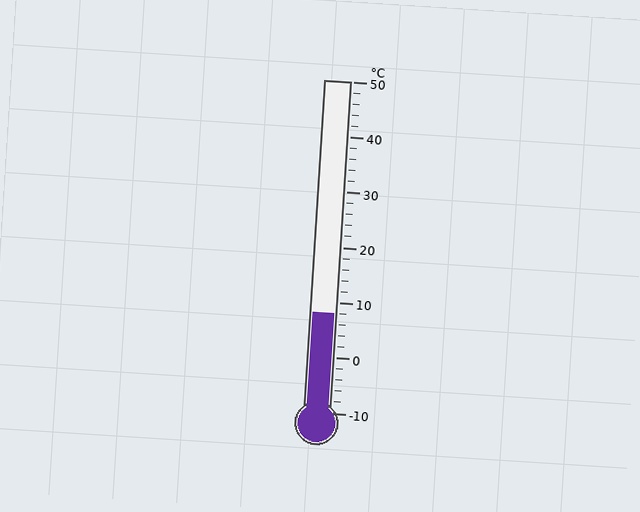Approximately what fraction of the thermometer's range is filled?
The thermometer is filled to approximately 30% of its range.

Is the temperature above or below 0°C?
The temperature is above 0°C.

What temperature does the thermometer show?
The thermometer shows approximately 8°C.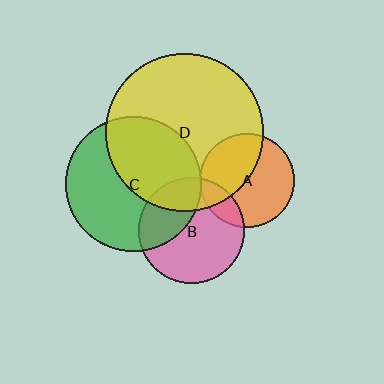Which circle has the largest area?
Circle D (yellow).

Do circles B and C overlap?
Yes.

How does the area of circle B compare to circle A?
Approximately 1.3 times.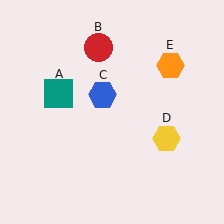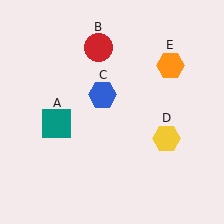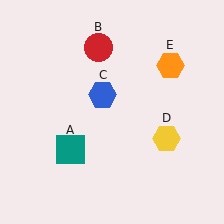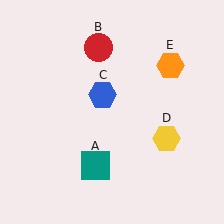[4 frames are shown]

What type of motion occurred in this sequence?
The teal square (object A) rotated counterclockwise around the center of the scene.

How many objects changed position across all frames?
1 object changed position: teal square (object A).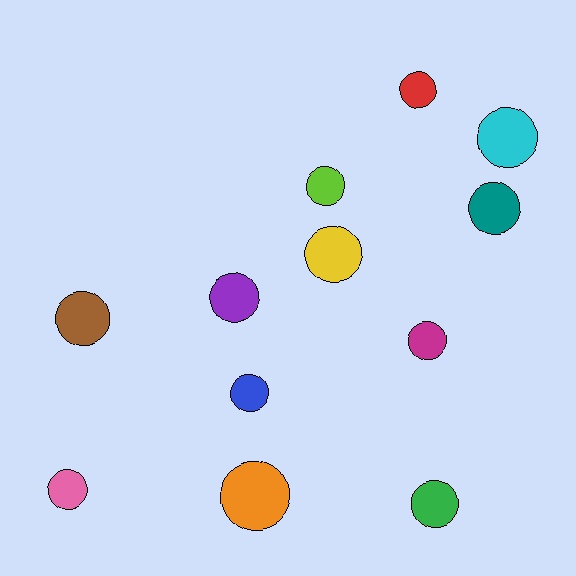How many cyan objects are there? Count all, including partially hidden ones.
There is 1 cyan object.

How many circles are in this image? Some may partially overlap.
There are 12 circles.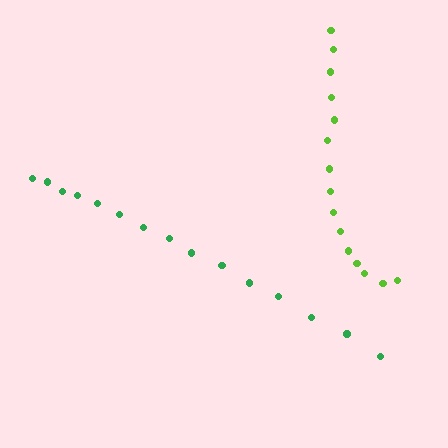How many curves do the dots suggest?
There are 2 distinct paths.